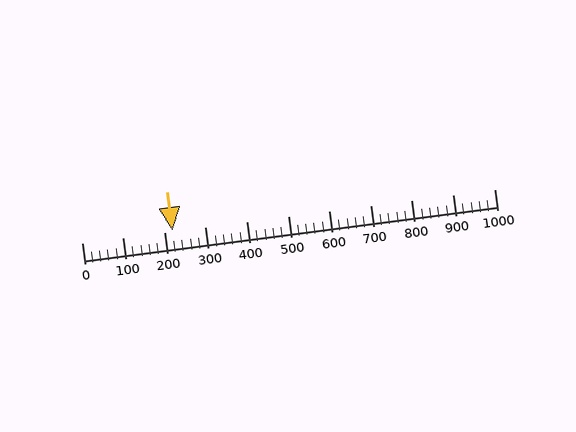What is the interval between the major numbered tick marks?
The major tick marks are spaced 100 units apart.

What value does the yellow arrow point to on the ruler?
The yellow arrow points to approximately 220.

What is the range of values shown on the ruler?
The ruler shows values from 0 to 1000.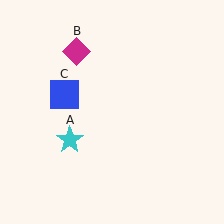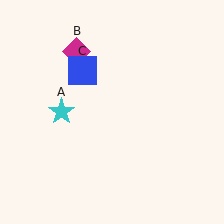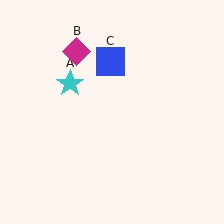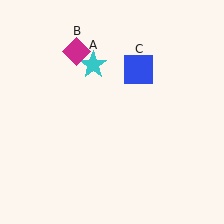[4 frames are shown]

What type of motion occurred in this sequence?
The cyan star (object A), blue square (object C) rotated clockwise around the center of the scene.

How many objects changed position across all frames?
2 objects changed position: cyan star (object A), blue square (object C).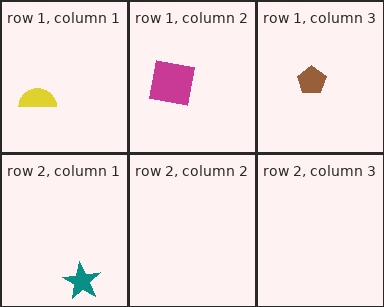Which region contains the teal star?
The row 2, column 1 region.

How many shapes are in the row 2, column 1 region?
1.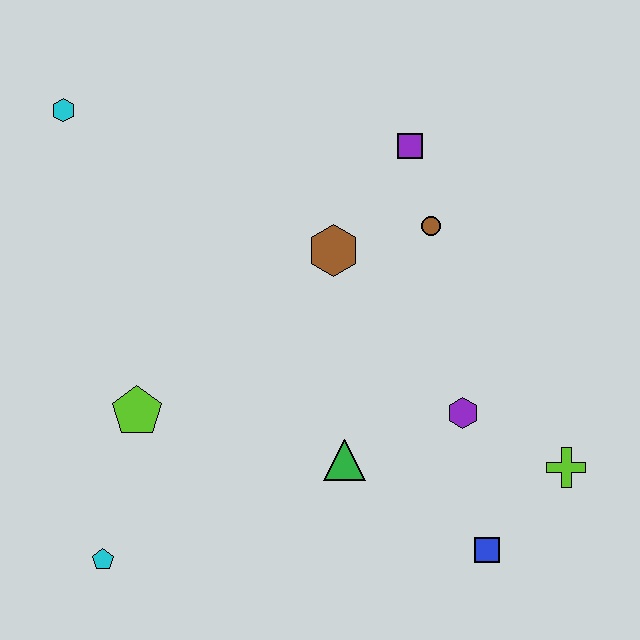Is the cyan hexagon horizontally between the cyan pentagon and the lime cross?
No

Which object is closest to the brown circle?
The purple square is closest to the brown circle.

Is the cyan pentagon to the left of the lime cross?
Yes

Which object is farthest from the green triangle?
The cyan hexagon is farthest from the green triangle.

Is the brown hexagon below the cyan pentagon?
No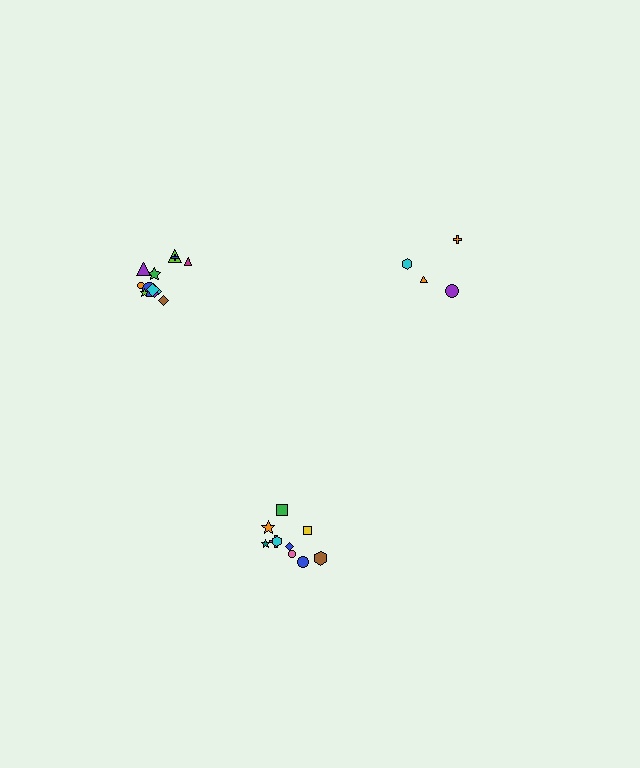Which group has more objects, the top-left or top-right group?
The top-left group.